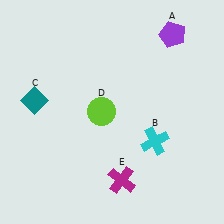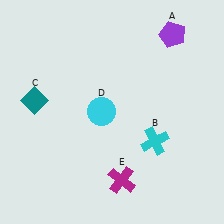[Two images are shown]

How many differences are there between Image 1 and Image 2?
There is 1 difference between the two images.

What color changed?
The circle (D) changed from lime in Image 1 to cyan in Image 2.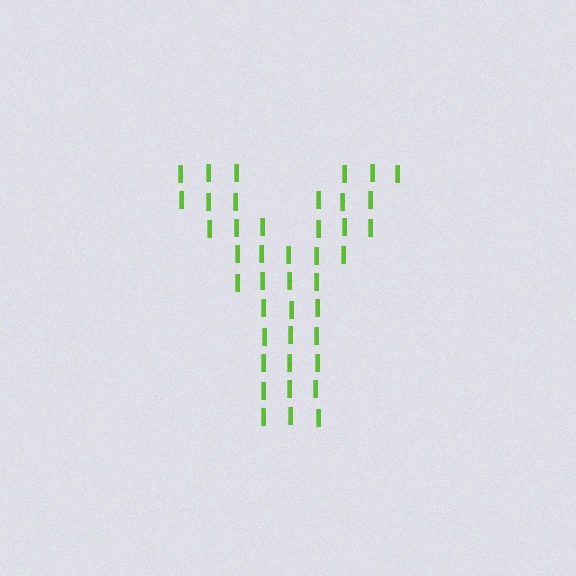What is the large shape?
The large shape is the letter Y.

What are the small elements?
The small elements are letter I's.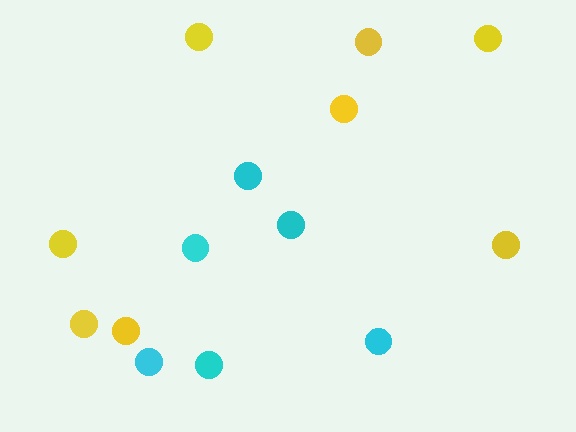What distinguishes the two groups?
There are 2 groups: one group of yellow circles (8) and one group of cyan circles (6).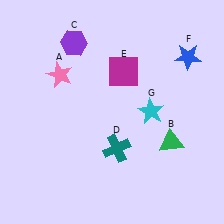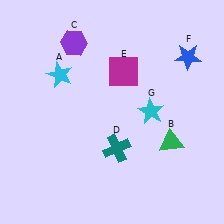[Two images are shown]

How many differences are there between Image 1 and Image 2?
There is 1 difference between the two images.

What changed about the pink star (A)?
In Image 1, A is pink. In Image 2, it changed to cyan.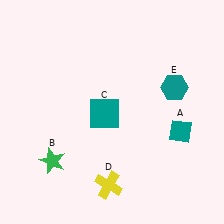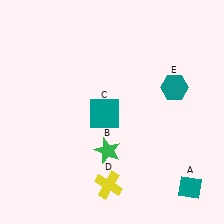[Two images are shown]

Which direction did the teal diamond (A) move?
The teal diamond (A) moved down.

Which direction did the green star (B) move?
The green star (B) moved right.